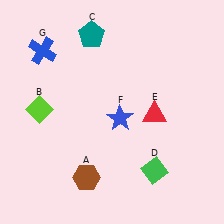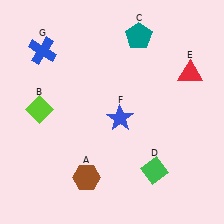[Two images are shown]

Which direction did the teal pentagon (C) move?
The teal pentagon (C) moved right.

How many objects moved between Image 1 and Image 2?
2 objects moved between the two images.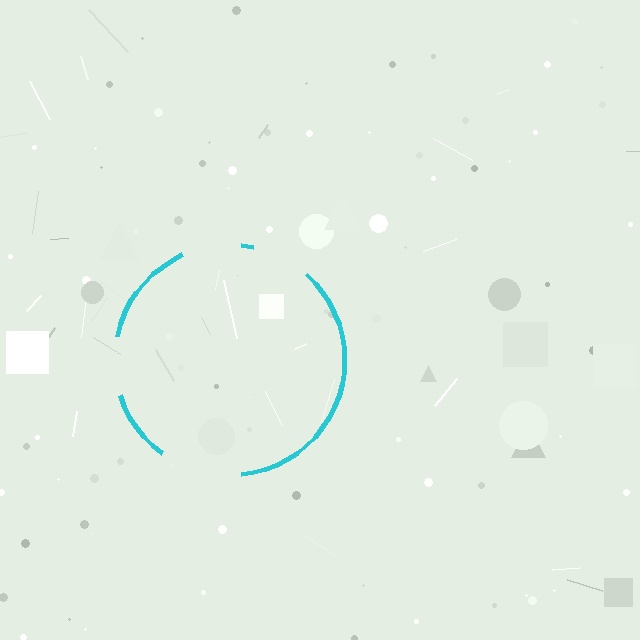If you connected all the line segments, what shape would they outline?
They would outline a circle.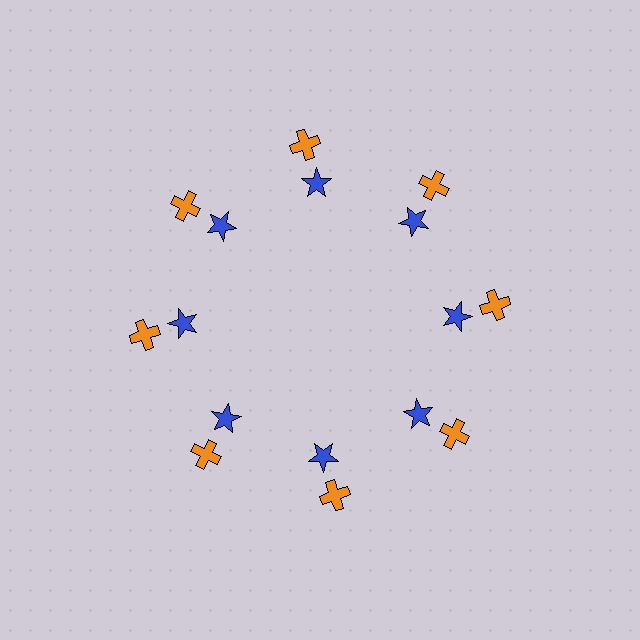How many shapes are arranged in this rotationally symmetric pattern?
There are 16 shapes, arranged in 8 groups of 2.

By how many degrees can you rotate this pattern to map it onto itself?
The pattern maps onto itself every 45 degrees of rotation.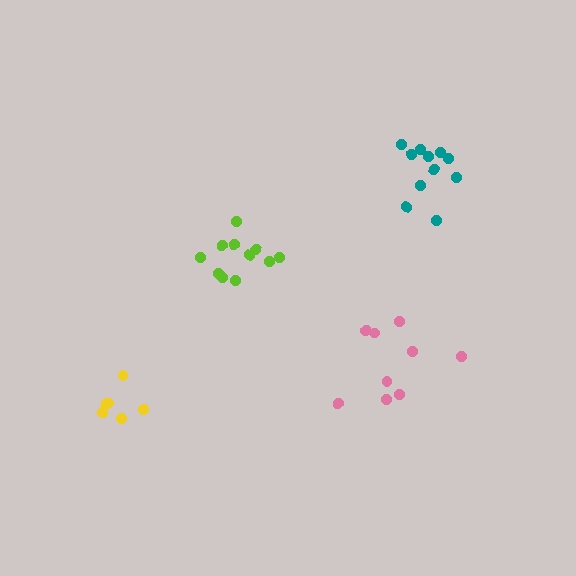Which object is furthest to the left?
The yellow cluster is leftmost.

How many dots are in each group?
Group 1: 6 dots, Group 2: 11 dots, Group 3: 9 dots, Group 4: 11 dots (37 total).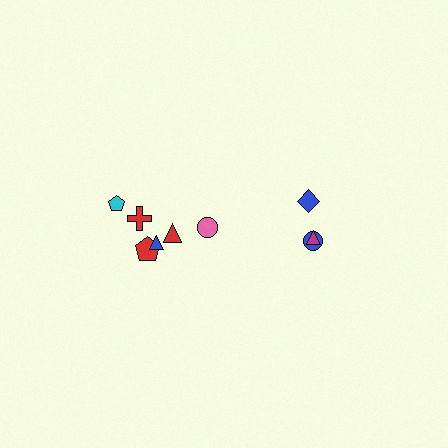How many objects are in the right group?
There are 3 objects.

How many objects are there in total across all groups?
There are 9 objects.